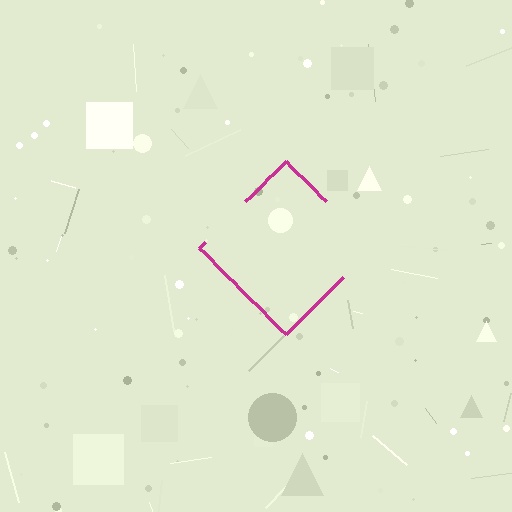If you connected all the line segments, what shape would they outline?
They would outline a diamond.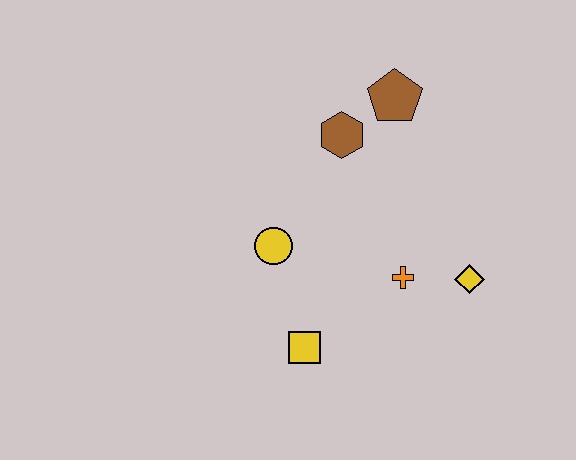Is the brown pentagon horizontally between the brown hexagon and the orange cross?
Yes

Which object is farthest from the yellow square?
The brown pentagon is farthest from the yellow square.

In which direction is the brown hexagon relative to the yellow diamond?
The brown hexagon is above the yellow diamond.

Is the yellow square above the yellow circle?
No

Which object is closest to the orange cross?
The yellow diamond is closest to the orange cross.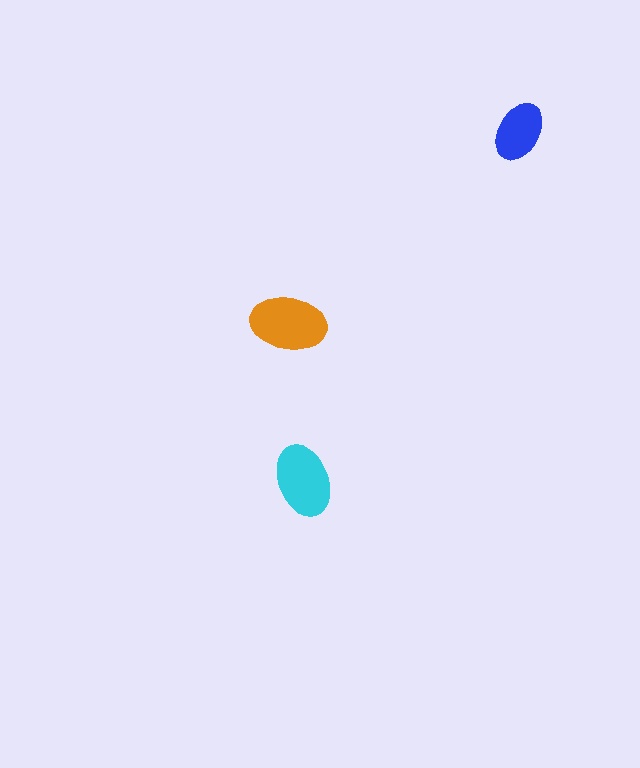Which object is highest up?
The blue ellipse is topmost.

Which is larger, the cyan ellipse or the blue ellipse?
The cyan one.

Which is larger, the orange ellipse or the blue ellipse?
The orange one.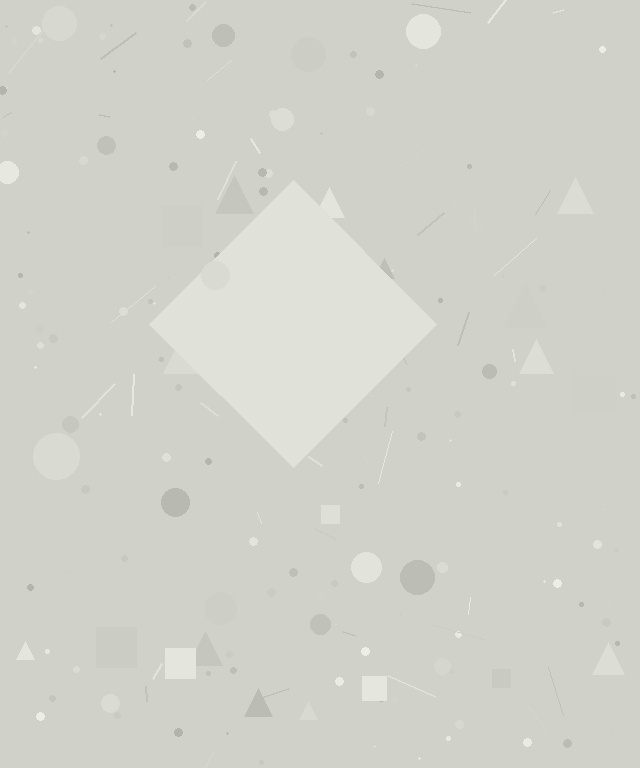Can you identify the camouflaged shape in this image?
The camouflaged shape is a diamond.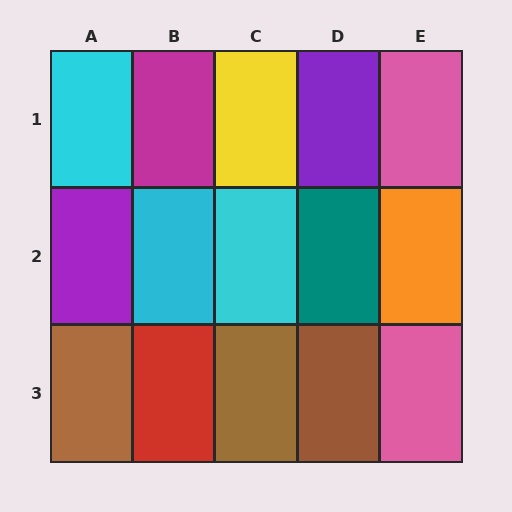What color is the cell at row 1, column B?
Magenta.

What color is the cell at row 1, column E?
Pink.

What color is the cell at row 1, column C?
Yellow.